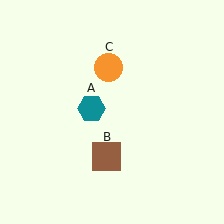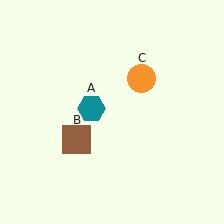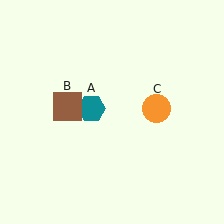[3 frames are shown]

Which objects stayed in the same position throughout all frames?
Teal hexagon (object A) remained stationary.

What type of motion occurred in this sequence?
The brown square (object B), orange circle (object C) rotated clockwise around the center of the scene.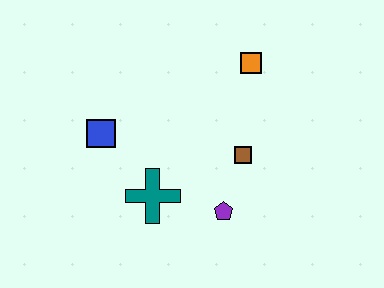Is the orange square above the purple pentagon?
Yes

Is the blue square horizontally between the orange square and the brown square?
No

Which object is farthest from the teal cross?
The orange square is farthest from the teal cross.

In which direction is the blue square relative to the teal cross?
The blue square is above the teal cross.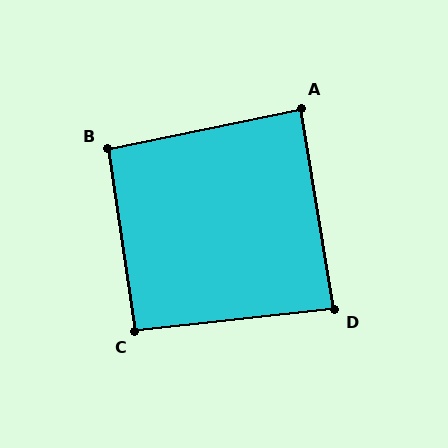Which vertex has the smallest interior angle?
D, at approximately 87 degrees.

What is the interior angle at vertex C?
Approximately 92 degrees (approximately right).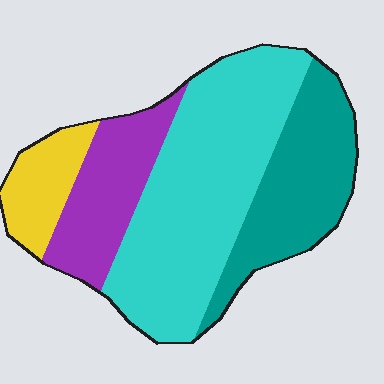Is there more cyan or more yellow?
Cyan.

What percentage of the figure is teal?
Teal takes up between a sixth and a third of the figure.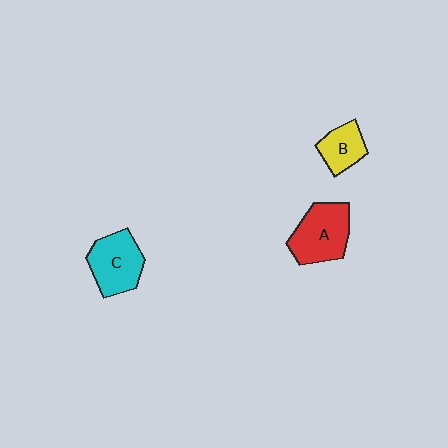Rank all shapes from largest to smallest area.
From largest to smallest: A (red), C (cyan), B (yellow).